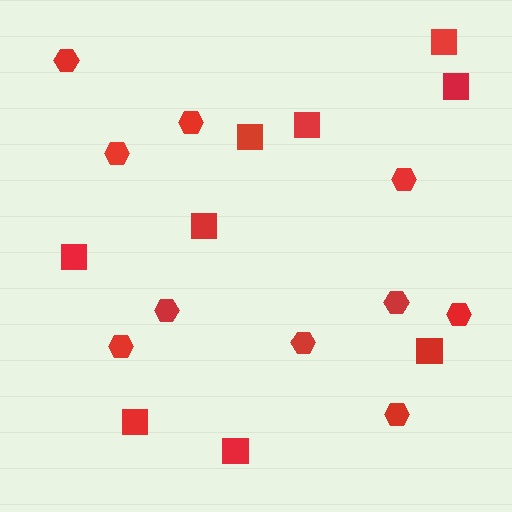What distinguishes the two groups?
There are 2 groups: one group of squares (9) and one group of hexagons (10).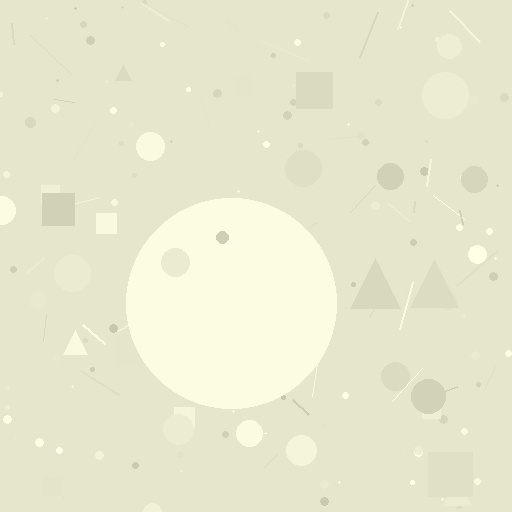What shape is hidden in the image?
A circle is hidden in the image.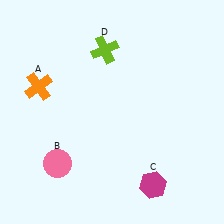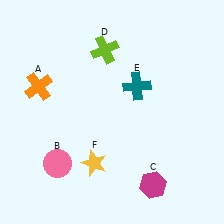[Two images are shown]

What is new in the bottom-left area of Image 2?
A yellow star (F) was added in the bottom-left area of Image 2.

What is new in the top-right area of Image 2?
A teal cross (E) was added in the top-right area of Image 2.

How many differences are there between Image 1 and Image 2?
There are 2 differences between the two images.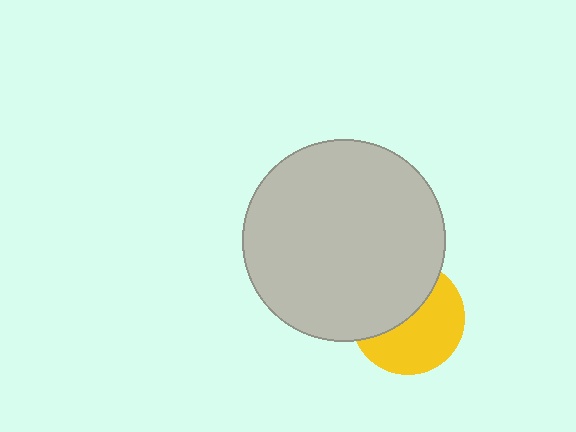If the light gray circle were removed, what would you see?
You would see the complete yellow circle.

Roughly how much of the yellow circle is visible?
About half of it is visible (roughly 55%).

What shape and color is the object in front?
The object in front is a light gray circle.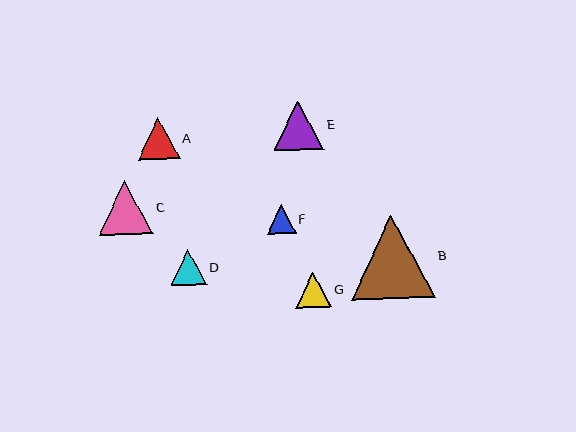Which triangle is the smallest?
Triangle F is the smallest with a size of approximately 29 pixels.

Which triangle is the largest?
Triangle B is the largest with a size of approximately 84 pixels.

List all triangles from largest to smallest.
From largest to smallest: B, C, E, A, D, G, F.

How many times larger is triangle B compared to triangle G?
Triangle B is approximately 2.3 times the size of triangle G.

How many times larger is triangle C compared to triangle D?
Triangle C is approximately 1.5 times the size of triangle D.